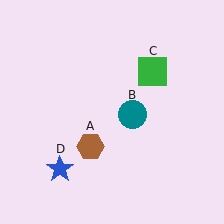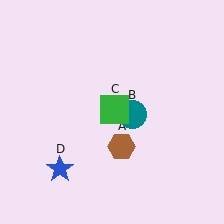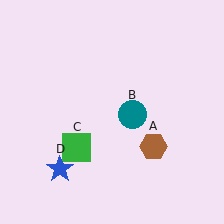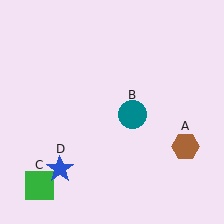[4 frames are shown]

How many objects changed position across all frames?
2 objects changed position: brown hexagon (object A), green square (object C).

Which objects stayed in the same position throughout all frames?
Teal circle (object B) and blue star (object D) remained stationary.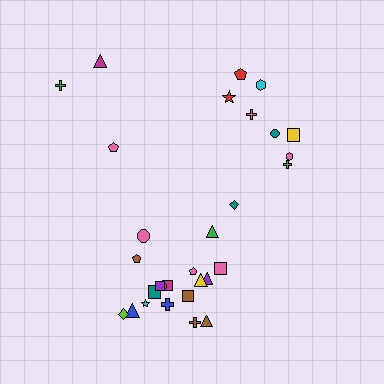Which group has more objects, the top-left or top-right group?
The top-right group.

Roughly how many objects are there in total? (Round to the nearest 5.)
Roughly 30 objects in total.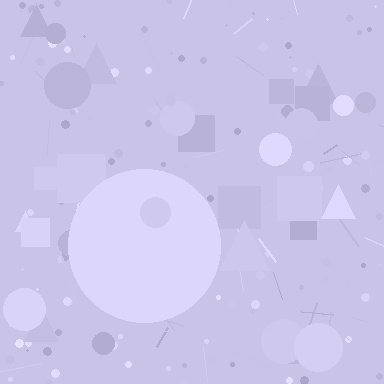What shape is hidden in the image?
A circle is hidden in the image.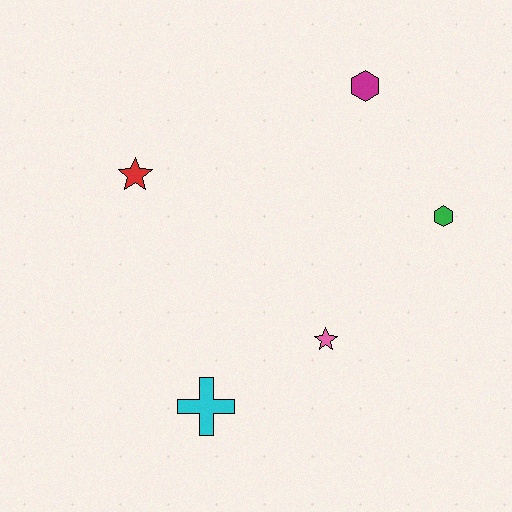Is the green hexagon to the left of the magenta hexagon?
No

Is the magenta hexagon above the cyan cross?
Yes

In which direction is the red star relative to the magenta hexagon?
The red star is to the left of the magenta hexagon.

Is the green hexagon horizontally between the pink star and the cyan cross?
No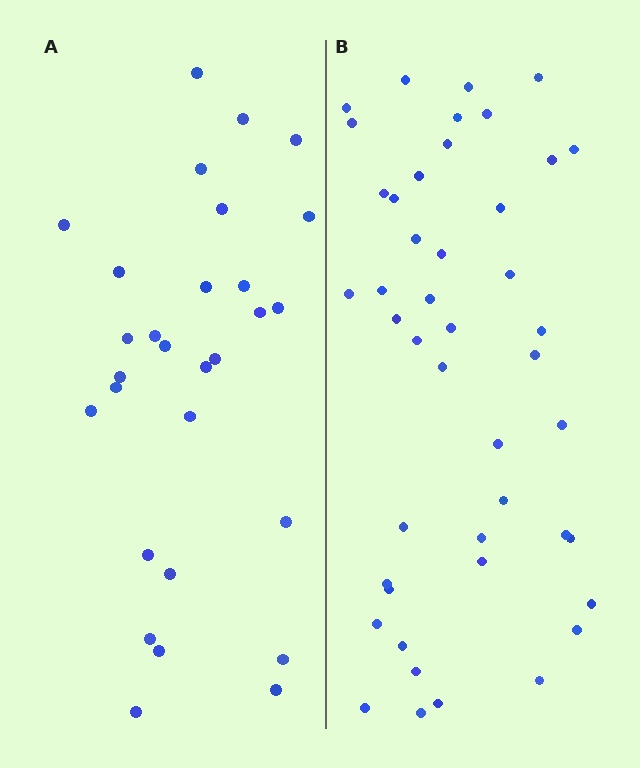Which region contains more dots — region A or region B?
Region B (the right region) has more dots.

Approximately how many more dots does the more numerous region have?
Region B has approximately 15 more dots than region A.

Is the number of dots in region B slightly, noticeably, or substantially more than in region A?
Region B has substantially more. The ratio is roughly 1.6 to 1.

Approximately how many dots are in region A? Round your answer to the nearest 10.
About 30 dots. (The exact count is 29, which rounds to 30.)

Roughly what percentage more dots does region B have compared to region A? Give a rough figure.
About 55% more.